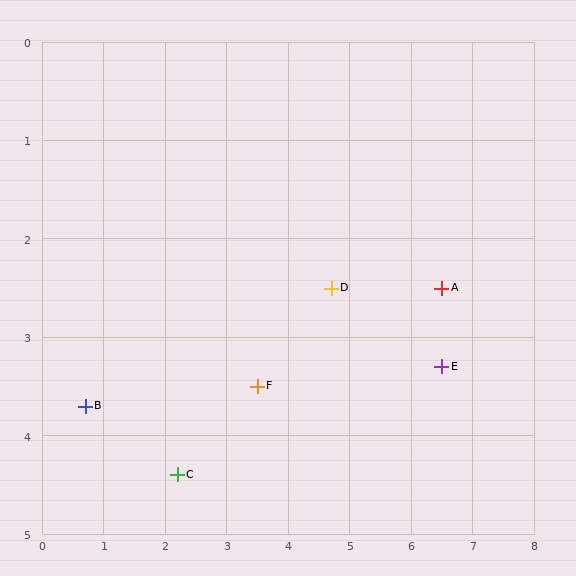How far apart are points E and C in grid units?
Points E and C are about 4.4 grid units apart.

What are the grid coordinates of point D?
Point D is at approximately (4.7, 2.5).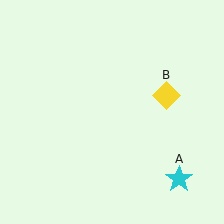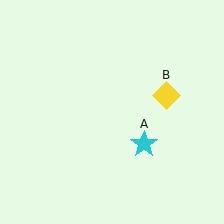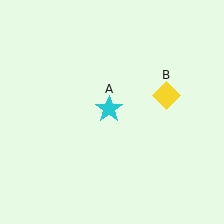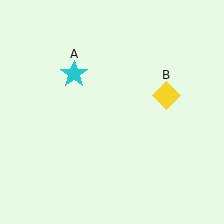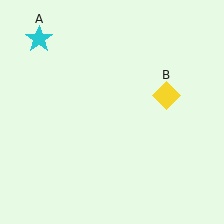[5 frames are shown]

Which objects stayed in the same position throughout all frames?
Yellow diamond (object B) remained stationary.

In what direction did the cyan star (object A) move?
The cyan star (object A) moved up and to the left.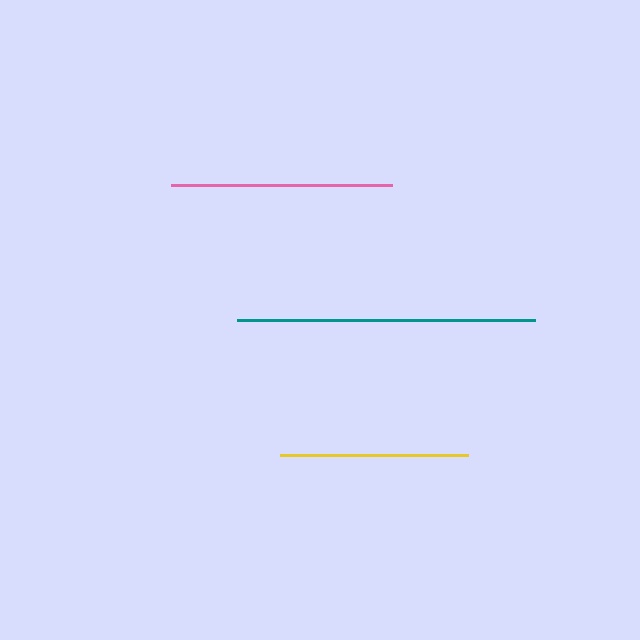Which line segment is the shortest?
The yellow line is the shortest at approximately 188 pixels.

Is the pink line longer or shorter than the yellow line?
The pink line is longer than the yellow line.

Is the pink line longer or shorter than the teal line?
The teal line is longer than the pink line.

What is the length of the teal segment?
The teal segment is approximately 298 pixels long.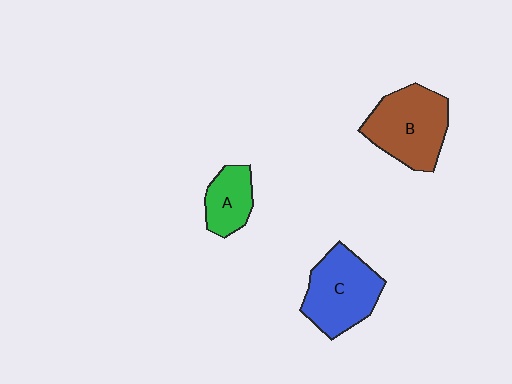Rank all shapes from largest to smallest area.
From largest to smallest: B (brown), C (blue), A (green).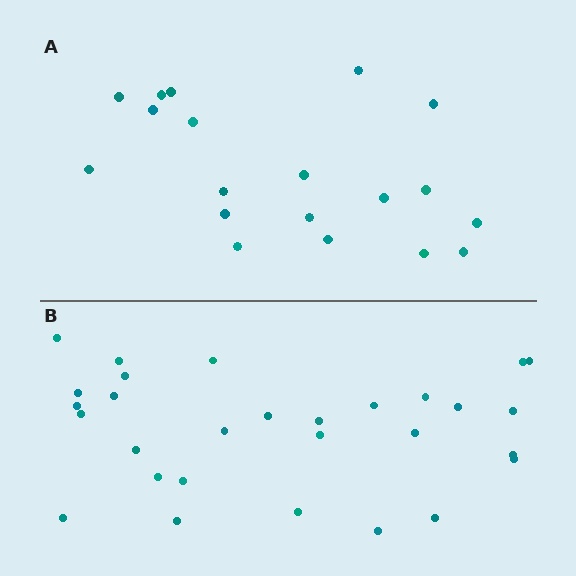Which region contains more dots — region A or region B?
Region B (the bottom region) has more dots.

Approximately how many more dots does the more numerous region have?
Region B has roughly 10 or so more dots than region A.